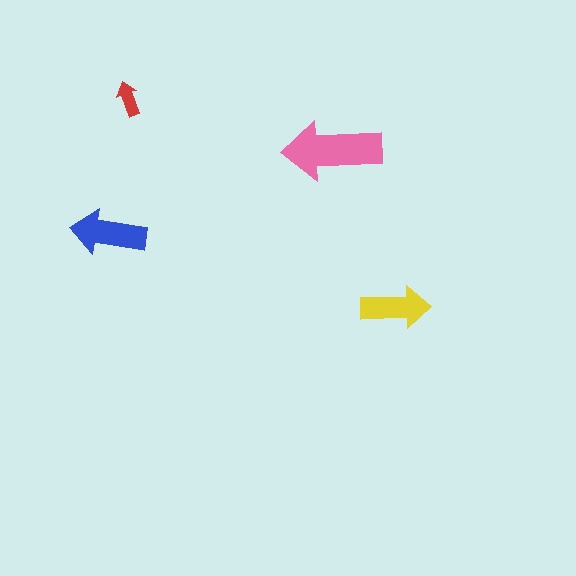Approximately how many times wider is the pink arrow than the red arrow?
About 3 times wider.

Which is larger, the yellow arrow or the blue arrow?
The blue one.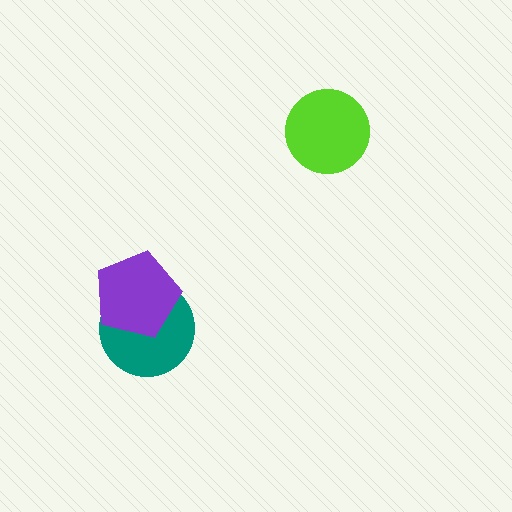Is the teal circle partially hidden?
Yes, it is partially covered by another shape.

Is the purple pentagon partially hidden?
No, no other shape covers it.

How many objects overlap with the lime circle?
0 objects overlap with the lime circle.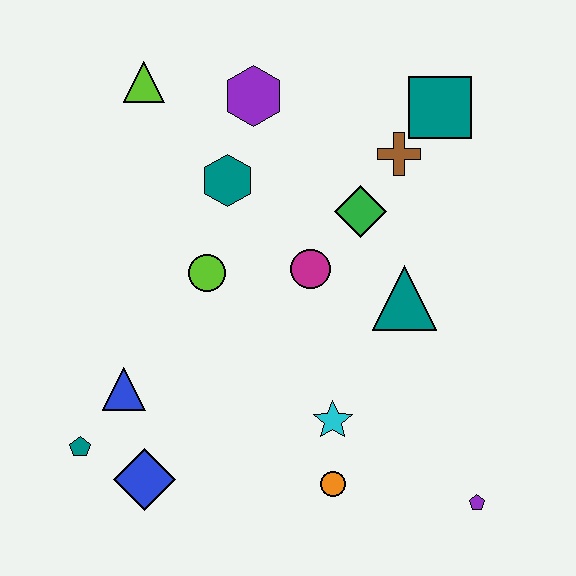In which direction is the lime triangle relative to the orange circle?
The lime triangle is above the orange circle.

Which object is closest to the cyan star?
The orange circle is closest to the cyan star.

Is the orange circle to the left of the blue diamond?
No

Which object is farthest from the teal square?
The teal pentagon is farthest from the teal square.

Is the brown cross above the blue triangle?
Yes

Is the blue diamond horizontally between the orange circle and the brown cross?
No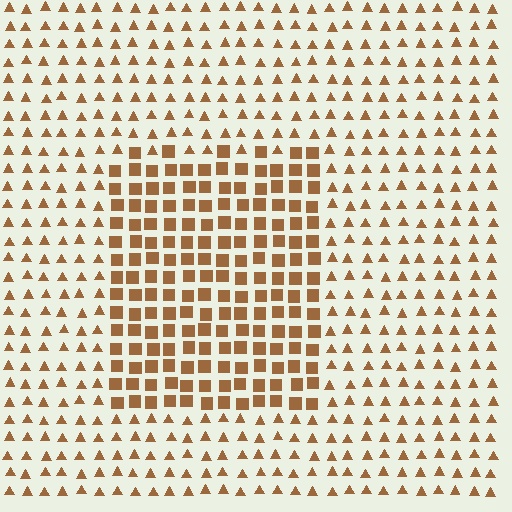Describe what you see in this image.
The image is filled with small brown elements arranged in a uniform grid. A rectangle-shaped region contains squares, while the surrounding area contains triangles. The boundary is defined purely by the change in element shape.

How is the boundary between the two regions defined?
The boundary is defined by a change in element shape: squares inside vs. triangles outside. All elements share the same color and spacing.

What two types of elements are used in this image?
The image uses squares inside the rectangle region and triangles outside it.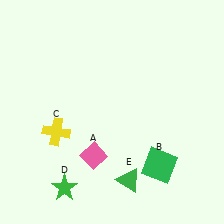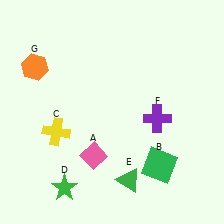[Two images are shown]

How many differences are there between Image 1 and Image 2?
There are 2 differences between the two images.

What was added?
A purple cross (F), an orange hexagon (G) were added in Image 2.